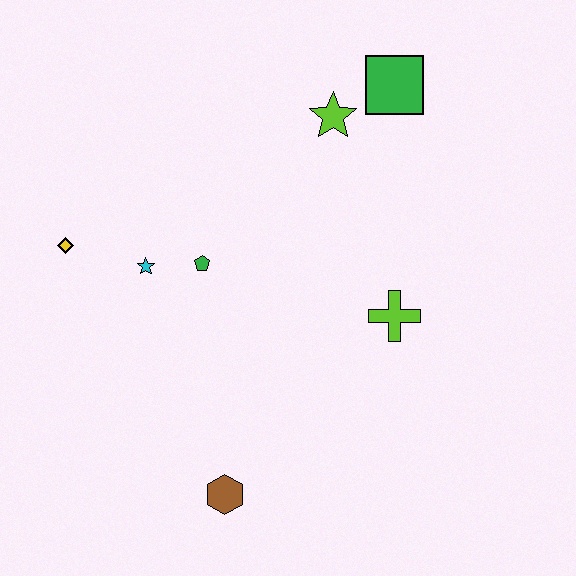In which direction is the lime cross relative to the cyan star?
The lime cross is to the right of the cyan star.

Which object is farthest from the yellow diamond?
The green square is farthest from the yellow diamond.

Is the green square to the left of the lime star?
No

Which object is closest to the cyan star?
The green pentagon is closest to the cyan star.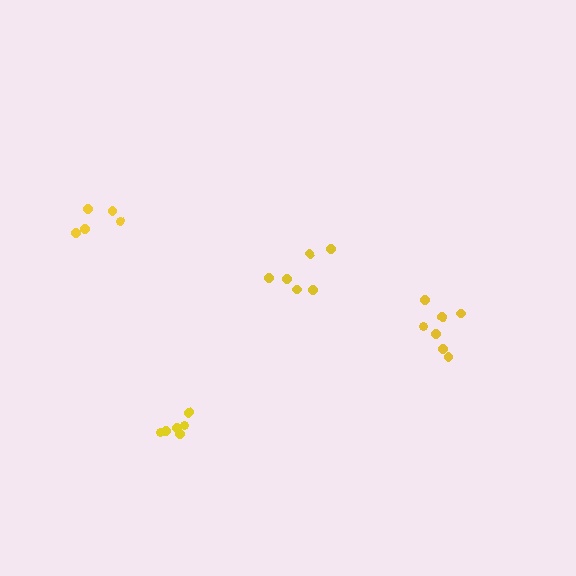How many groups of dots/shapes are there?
There are 4 groups.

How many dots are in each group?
Group 1: 6 dots, Group 2: 5 dots, Group 3: 7 dots, Group 4: 6 dots (24 total).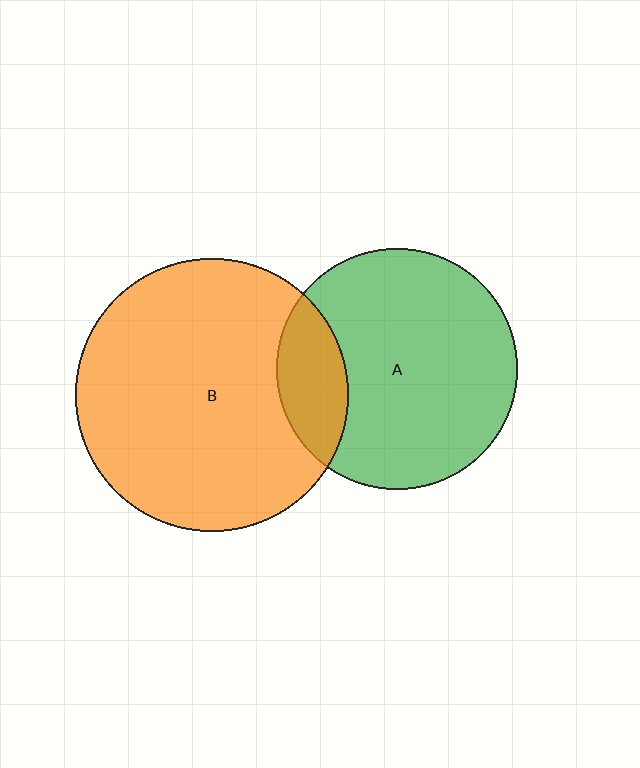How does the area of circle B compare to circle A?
Approximately 1.3 times.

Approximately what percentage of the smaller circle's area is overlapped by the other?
Approximately 20%.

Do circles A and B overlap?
Yes.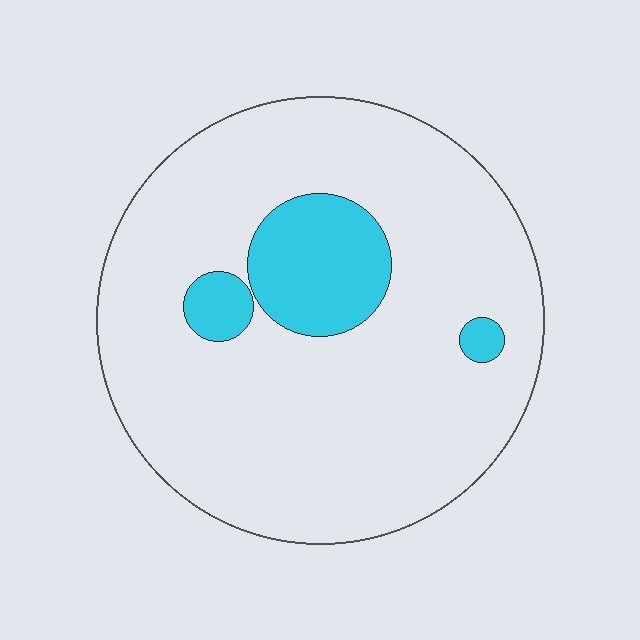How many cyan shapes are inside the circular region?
3.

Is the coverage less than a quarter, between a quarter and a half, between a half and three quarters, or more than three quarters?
Less than a quarter.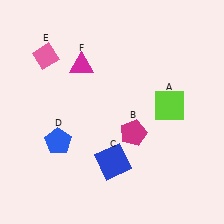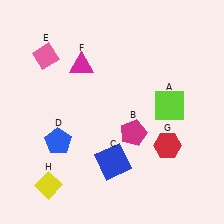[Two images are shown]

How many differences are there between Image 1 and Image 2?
There are 2 differences between the two images.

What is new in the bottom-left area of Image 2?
A yellow diamond (H) was added in the bottom-left area of Image 2.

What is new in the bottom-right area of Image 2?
A red hexagon (G) was added in the bottom-right area of Image 2.